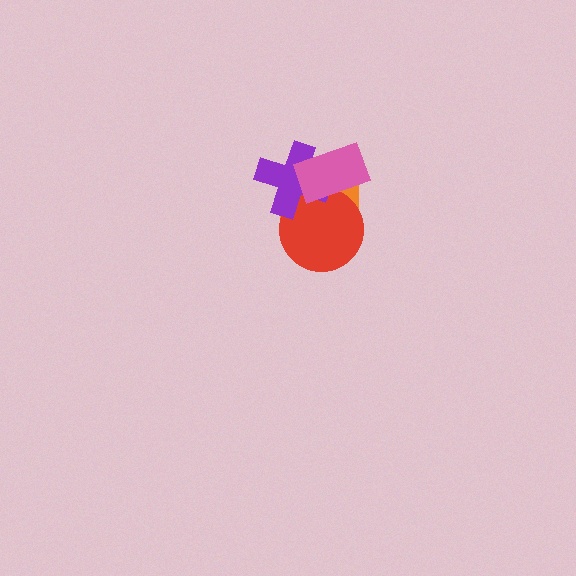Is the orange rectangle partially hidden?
Yes, it is partially covered by another shape.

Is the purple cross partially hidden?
Yes, it is partially covered by another shape.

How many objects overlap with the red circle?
3 objects overlap with the red circle.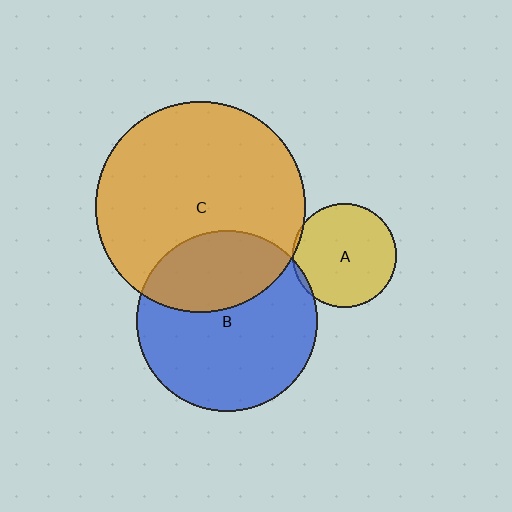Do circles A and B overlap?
Yes.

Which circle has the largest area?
Circle C (orange).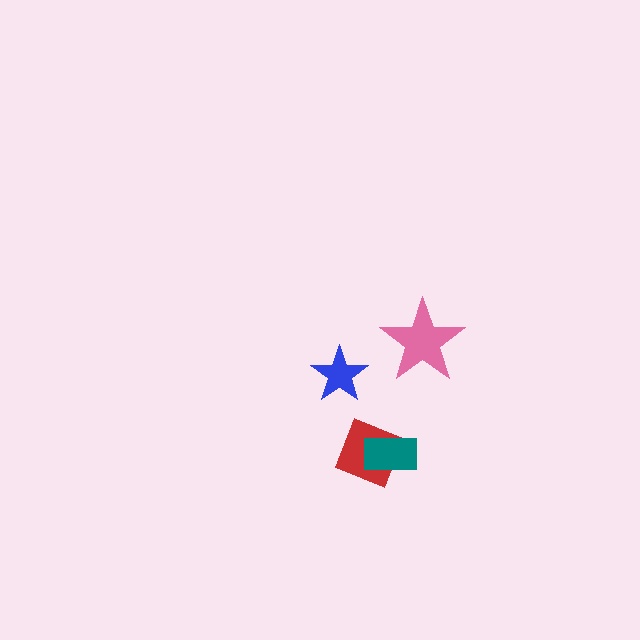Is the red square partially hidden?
Yes, it is partially covered by another shape.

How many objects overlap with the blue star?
0 objects overlap with the blue star.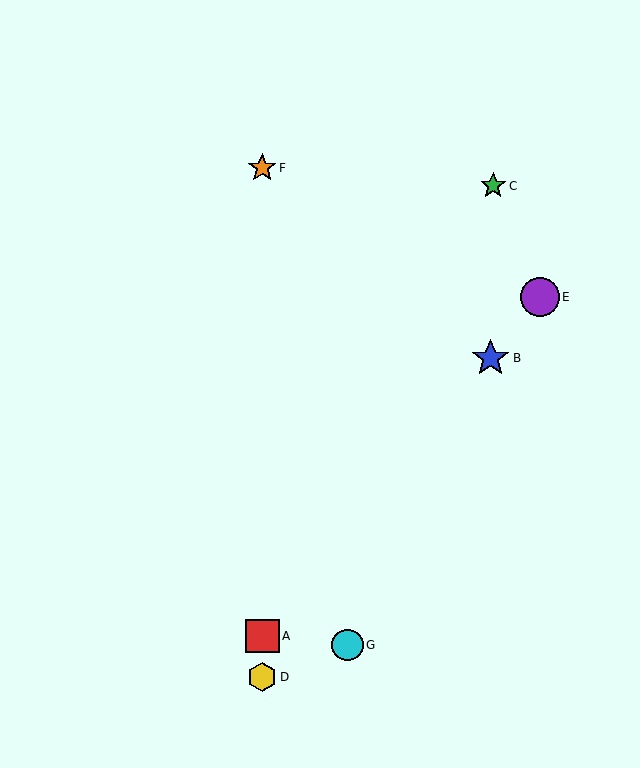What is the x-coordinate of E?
Object E is at x≈540.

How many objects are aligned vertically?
3 objects (A, D, F) are aligned vertically.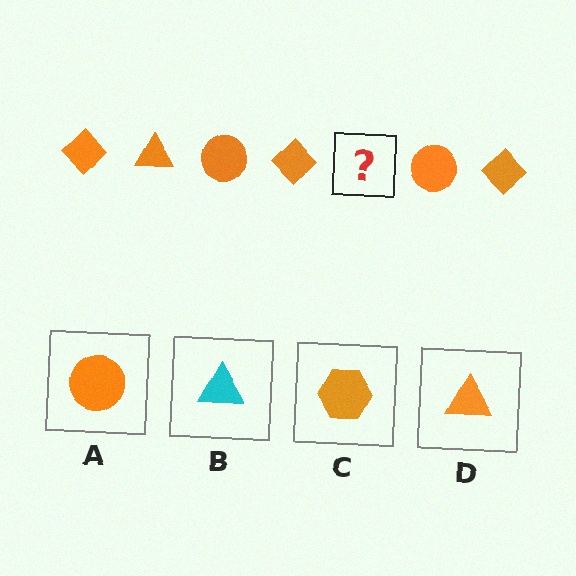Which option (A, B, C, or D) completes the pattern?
D.